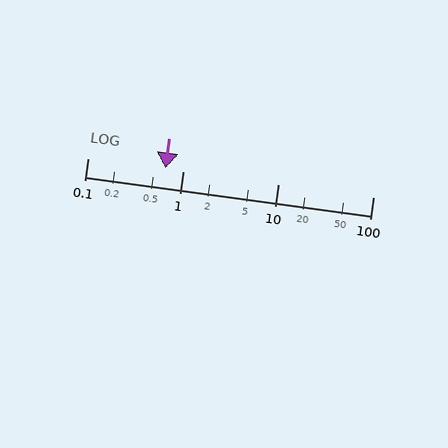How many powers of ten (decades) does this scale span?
The scale spans 3 decades, from 0.1 to 100.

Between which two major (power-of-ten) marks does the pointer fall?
The pointer is between 0.1 and 1.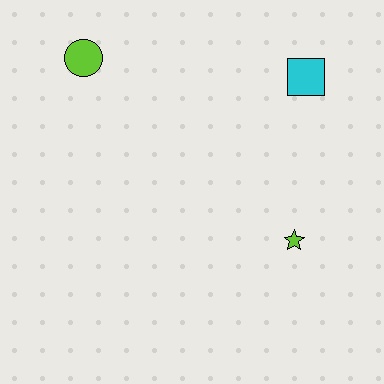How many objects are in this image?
There are 3 objects.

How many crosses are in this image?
There are no crosses.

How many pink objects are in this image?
There are no pink objects.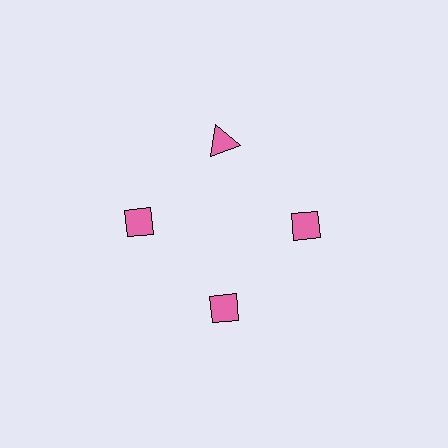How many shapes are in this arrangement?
There are 4 shapes arranged in a ring pattern.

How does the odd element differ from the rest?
It has a different shape: triangle instead of diamond.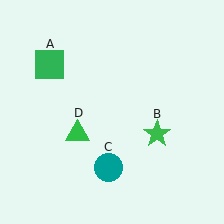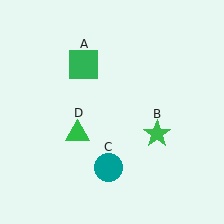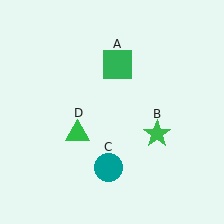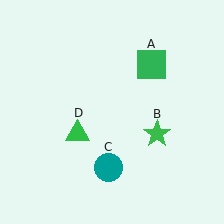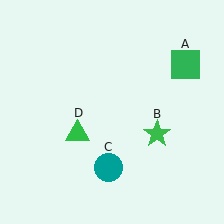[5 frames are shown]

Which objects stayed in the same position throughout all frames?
Green star (object B) and teal circle (object C) and green triangle (object D) remained stationary.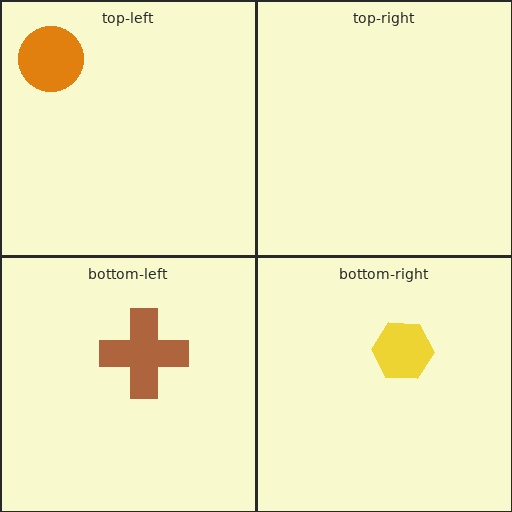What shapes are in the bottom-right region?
The yellow hexagon.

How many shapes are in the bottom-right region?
1.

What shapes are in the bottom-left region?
The brown cross.